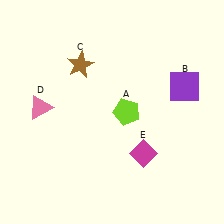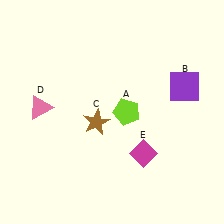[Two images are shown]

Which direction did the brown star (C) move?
The brown star (C) moved down.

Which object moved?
The brown star (C) moved down.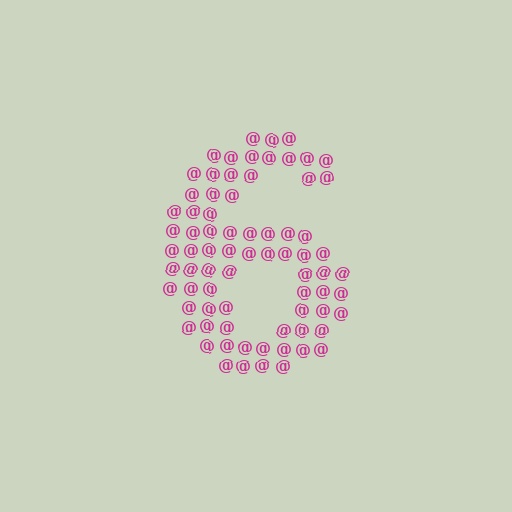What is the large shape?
The large shape is the digit 6.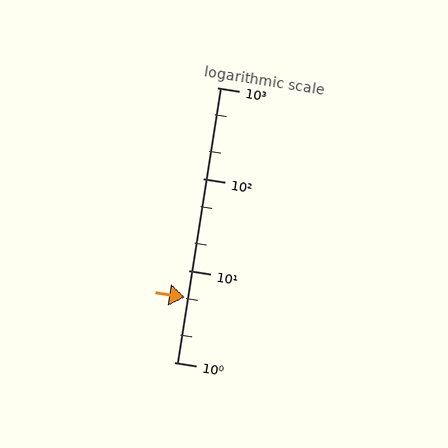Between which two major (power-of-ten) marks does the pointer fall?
The pointer is between 1 and 10.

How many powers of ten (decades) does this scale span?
The scale spans 3 decades, from 1 to 1000.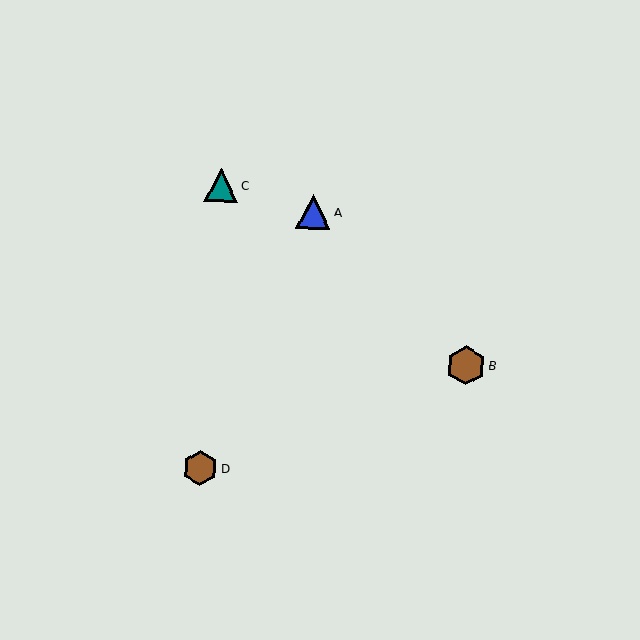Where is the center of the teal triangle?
The center of the teal triangle is at (221, 185).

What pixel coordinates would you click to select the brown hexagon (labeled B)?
Click at (466, 365) to select the brown hexagon B.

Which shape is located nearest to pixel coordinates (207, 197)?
The teal triangle (labeled C) at (221, 185) is nearest to that location.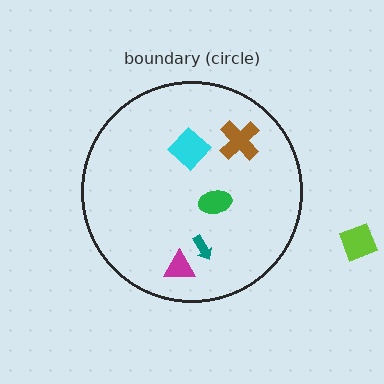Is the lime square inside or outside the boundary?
Outside.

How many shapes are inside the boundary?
5 inside, 1 outside.